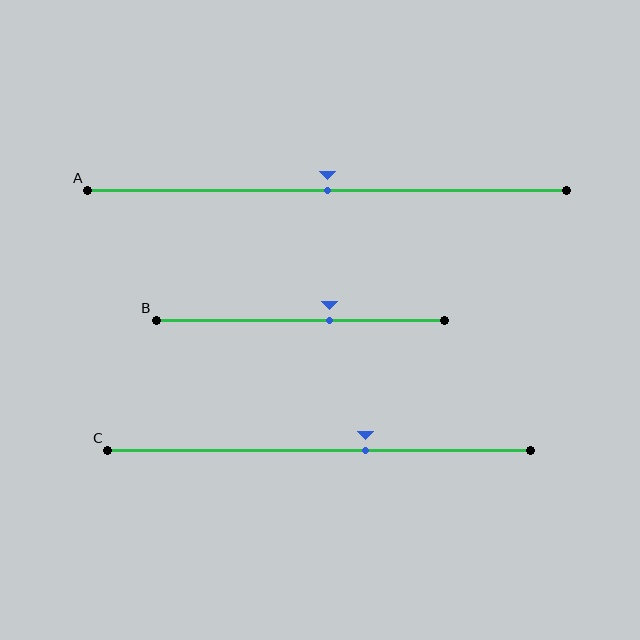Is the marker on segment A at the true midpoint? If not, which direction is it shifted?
Yes, the marker on segment A is at the true midpoint.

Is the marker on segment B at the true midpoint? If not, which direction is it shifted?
No, the marker on segment B is shifted to the right by about 10% of the segment length.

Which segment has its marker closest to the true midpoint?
Segment A has its marker closest to the true midpoint.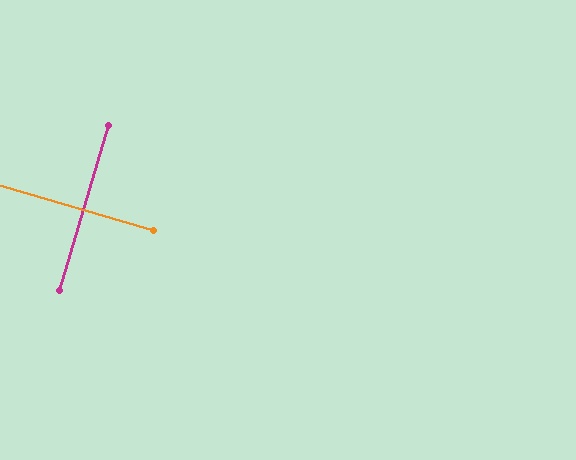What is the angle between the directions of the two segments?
Approximately 90 degrees.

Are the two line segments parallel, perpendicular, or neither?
Perpendicular — they meet at approximately 90°.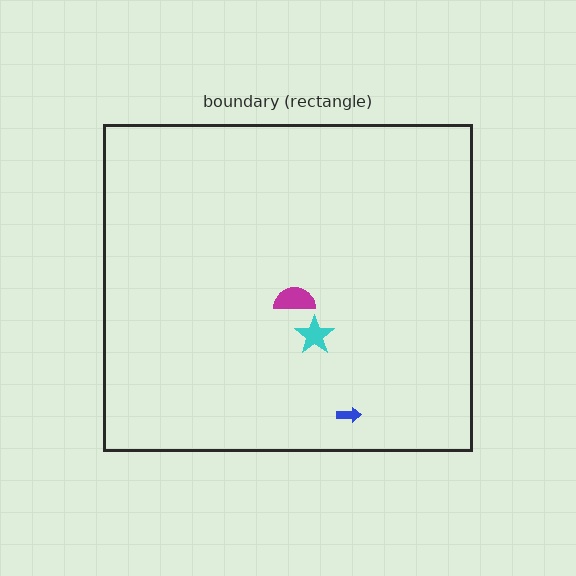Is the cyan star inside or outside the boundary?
Inside.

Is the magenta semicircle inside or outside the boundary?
Inside.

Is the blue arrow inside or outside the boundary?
Inside.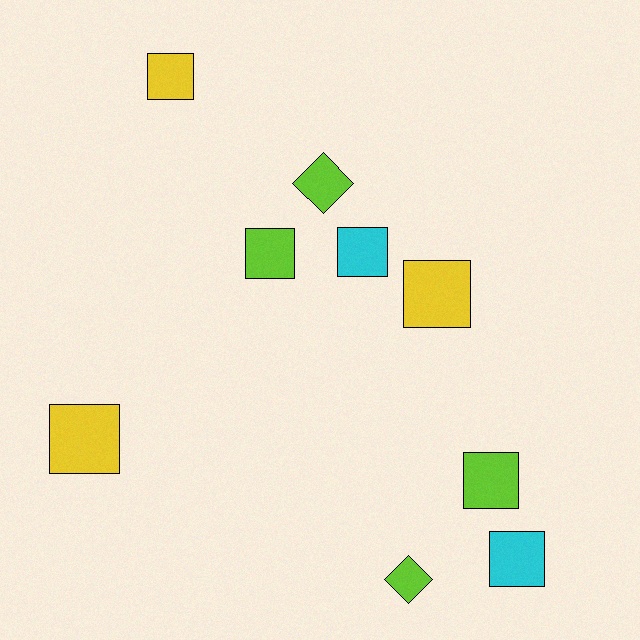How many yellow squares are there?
There are 3 yellow squares.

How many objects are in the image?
There are 9 objects.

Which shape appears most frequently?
Square, with 7 objects.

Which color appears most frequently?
Lime, with 4 objects.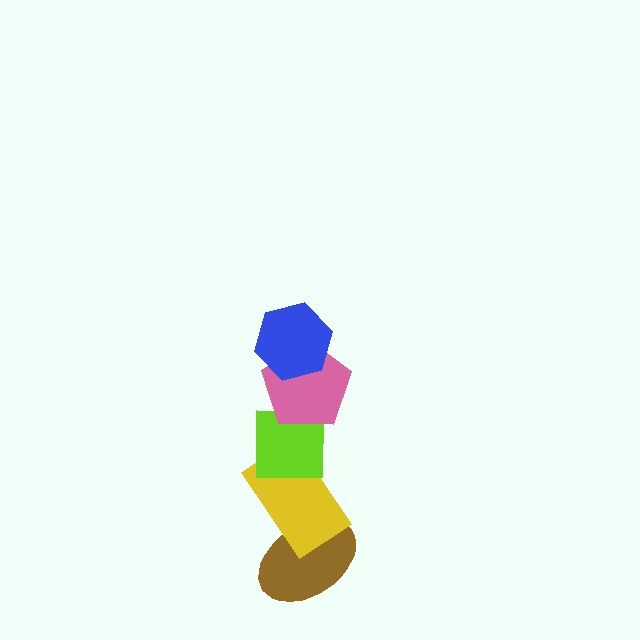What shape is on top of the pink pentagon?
The blue hexagon is on top of the pink pentagon.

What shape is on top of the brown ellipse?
The yellow rectangle is on top of the brown ellipse.